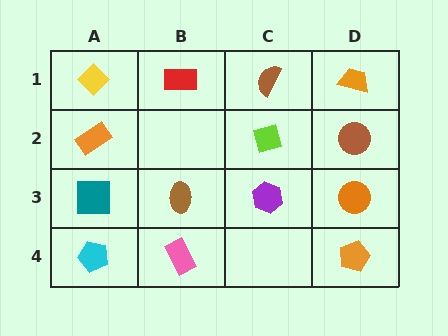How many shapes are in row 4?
3 shapes.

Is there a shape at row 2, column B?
No, that cell is empty.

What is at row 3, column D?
An orange circle.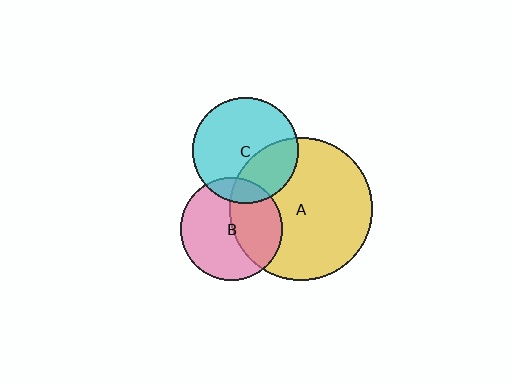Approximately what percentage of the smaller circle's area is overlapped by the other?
Approximately 15%.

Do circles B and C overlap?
Yes.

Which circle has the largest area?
Circle A (yellow).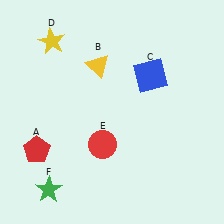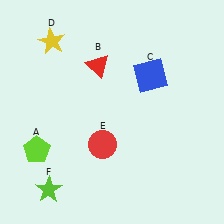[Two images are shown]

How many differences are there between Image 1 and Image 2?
There are 3 differences between the two images.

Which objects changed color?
A changed from red to lime. B changed from yellow to red. F changed from green to lime.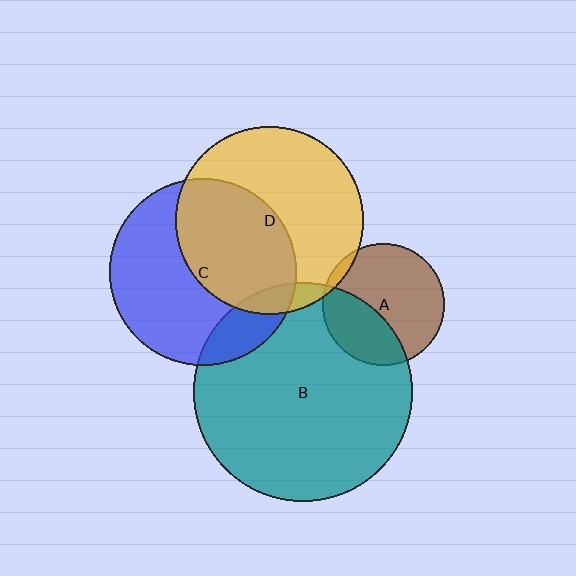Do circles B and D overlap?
Yes.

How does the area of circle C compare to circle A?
Approximately 2.4 times.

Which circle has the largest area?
Circle B (teal).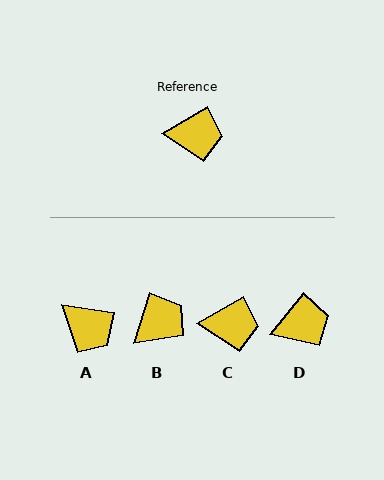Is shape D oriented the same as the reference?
No, it is off by about 21 degrees.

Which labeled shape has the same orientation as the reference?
C.